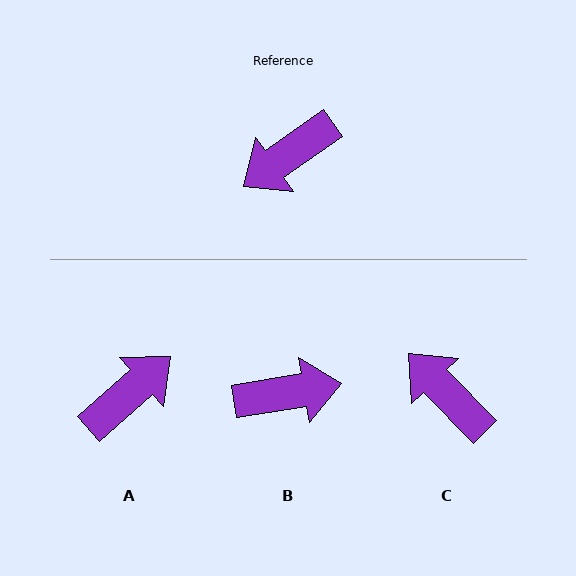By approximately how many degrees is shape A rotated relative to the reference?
Approximately 173 degrees clockwise.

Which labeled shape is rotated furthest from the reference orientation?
A, about 173 degrees away.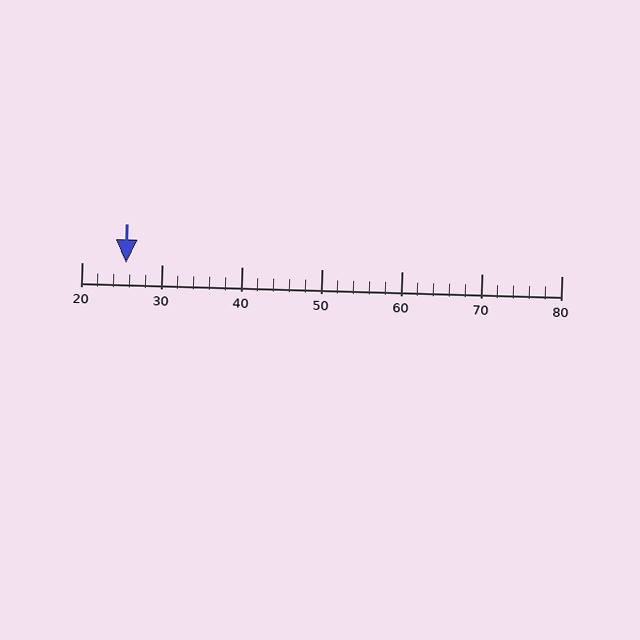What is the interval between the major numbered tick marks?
The major tick marks are spaced 10 units apart.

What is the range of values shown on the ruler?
The ruler shows values from 20 to 80.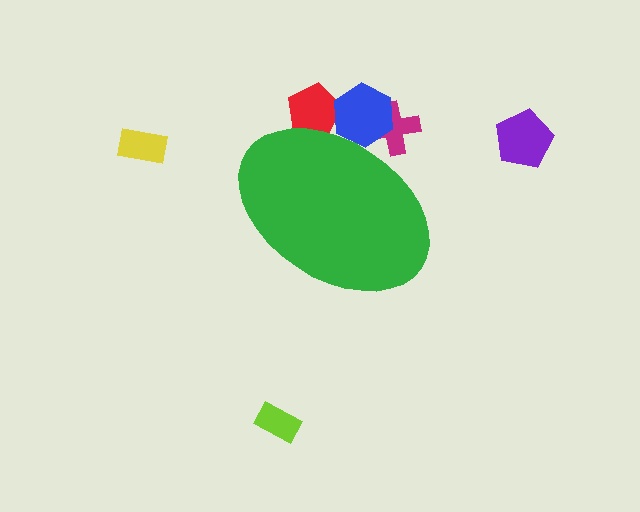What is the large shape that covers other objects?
A green ellipse.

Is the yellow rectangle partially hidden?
No, the yellow rectangle is fully visible.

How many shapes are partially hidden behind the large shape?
3 shapes are partially hidden.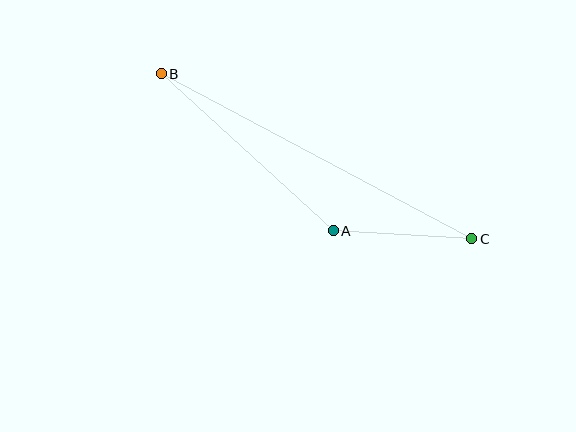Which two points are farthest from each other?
Points B and C are farthest from each other.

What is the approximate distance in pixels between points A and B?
The distance between A and B is approximately 233 pixels.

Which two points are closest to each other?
Points A and C are closest to each other.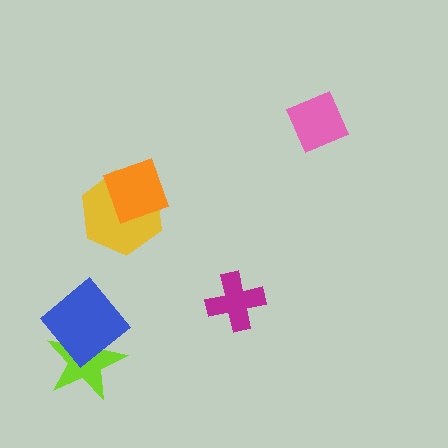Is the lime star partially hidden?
Yes, it is partially covered by another shape.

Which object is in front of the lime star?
The blue diamond is in front of the lime star.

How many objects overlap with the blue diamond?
1 object overlaps with the blue diamond.